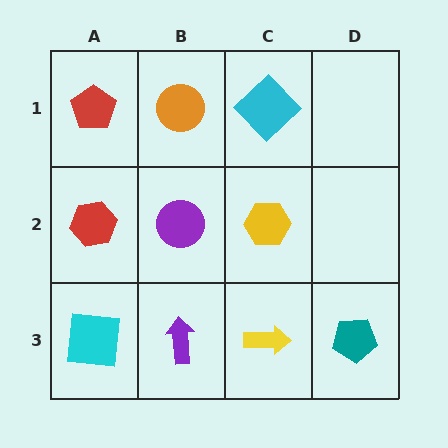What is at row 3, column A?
A cyan square.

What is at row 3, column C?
A yellow arrow.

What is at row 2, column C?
A yellow hexagon.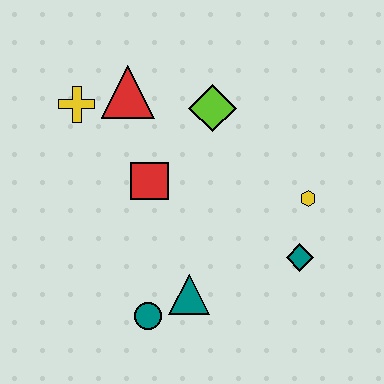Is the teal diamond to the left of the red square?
No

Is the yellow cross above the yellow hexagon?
Yes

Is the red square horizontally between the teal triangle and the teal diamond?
No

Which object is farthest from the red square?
The teal diamond is farthest from the red square.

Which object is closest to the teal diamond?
The yellow hexagon is closest to the teal diamond.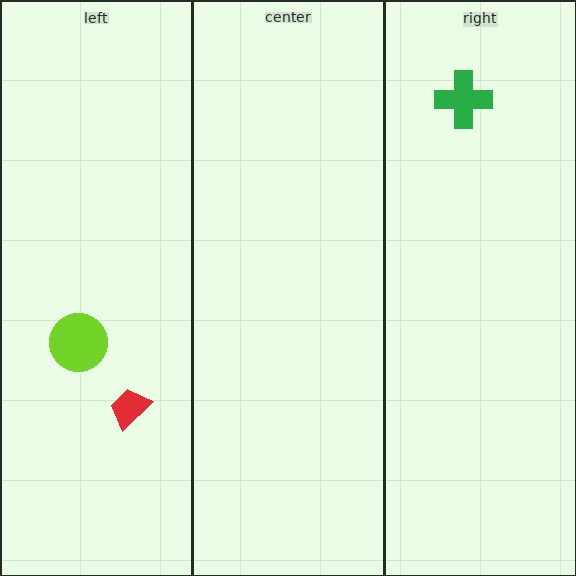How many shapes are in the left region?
2.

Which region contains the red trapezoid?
The left region.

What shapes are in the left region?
The red trapezoid, the lime circle.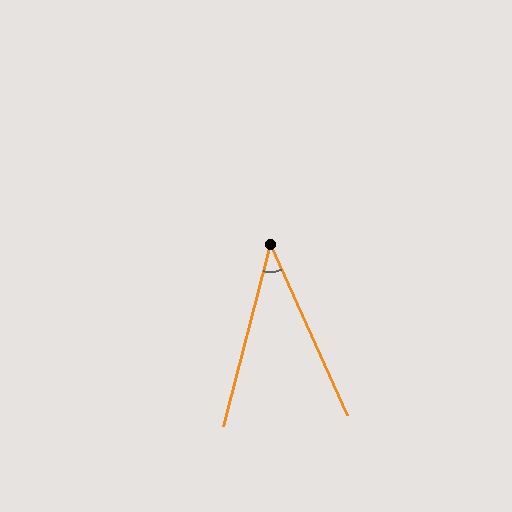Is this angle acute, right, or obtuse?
It is acute.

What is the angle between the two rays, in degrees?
Approximately 38 degrees.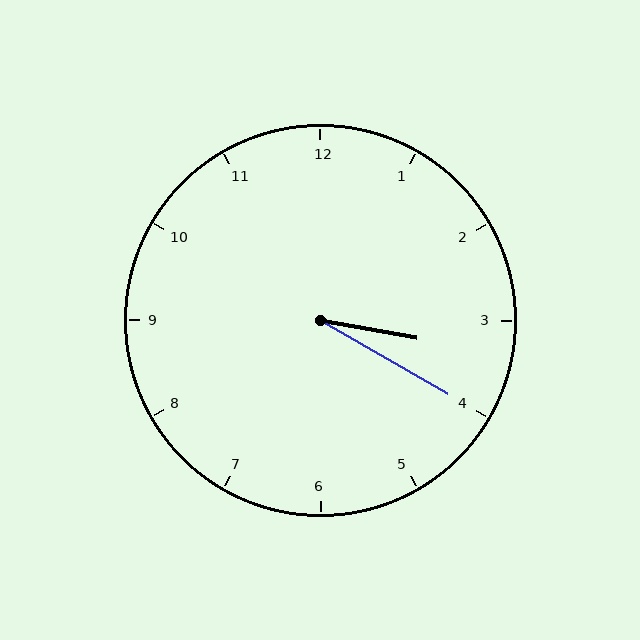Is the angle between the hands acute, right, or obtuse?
It is acute.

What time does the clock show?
3:20.